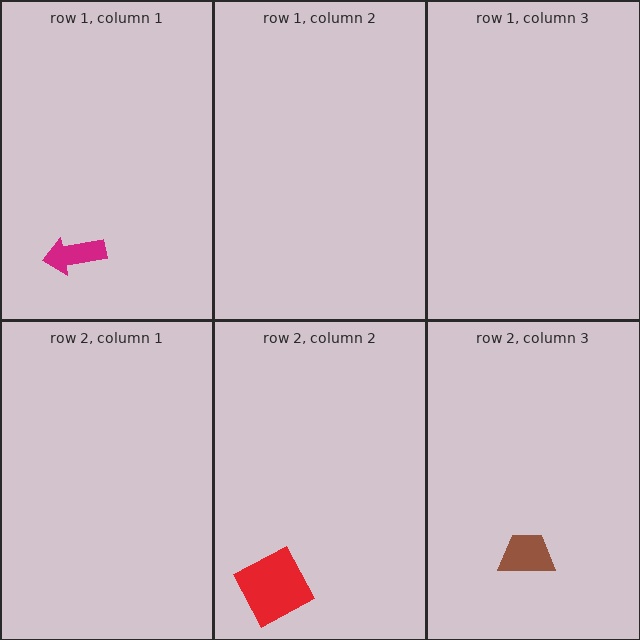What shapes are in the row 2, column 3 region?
The brown trapezoid.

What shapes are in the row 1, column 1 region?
The magenta arrow.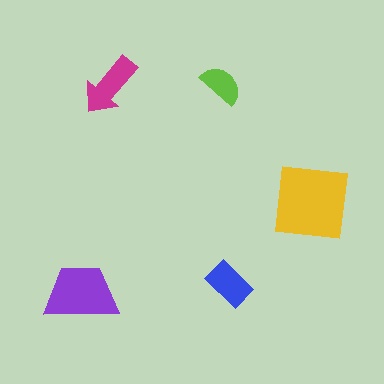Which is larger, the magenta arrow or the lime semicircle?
The magenta arrow.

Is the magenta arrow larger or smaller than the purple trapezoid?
Smaller.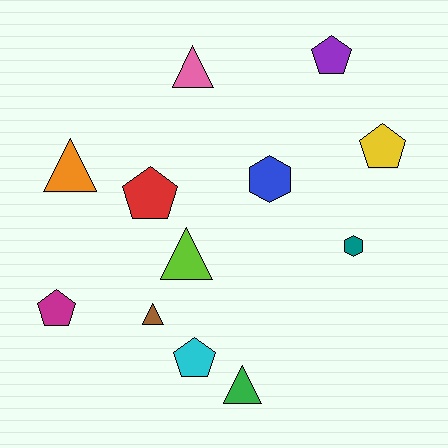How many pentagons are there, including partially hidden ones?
There are 5 pentagons.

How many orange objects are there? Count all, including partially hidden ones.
There is 1 orange object.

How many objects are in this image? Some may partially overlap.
There are 12 objects.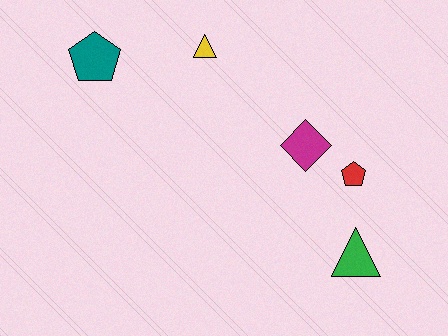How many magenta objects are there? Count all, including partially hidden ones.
There is 1 magenta object.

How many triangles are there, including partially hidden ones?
There are 2 triangles.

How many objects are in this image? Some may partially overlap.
There are 5 objects.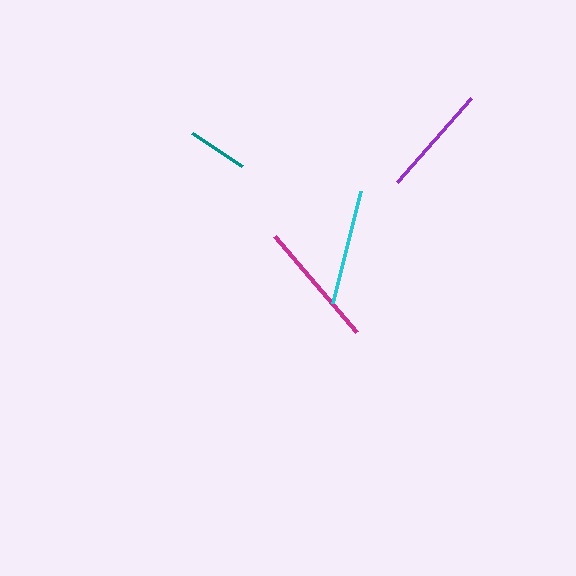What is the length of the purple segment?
The purple segment is approximately 112 pixels long.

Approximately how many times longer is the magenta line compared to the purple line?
The magenta line is approximately 1.1 times the length of the purple line.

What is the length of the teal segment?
The teal segment is approximately 60 pixels long.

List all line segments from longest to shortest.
From longest to shortest: magenta, cyan, purple, teal.